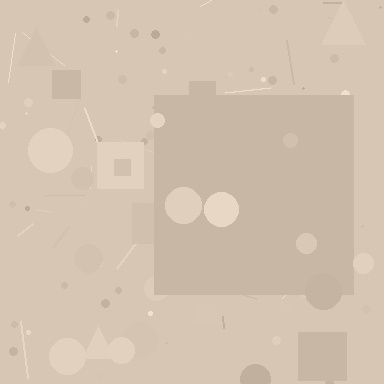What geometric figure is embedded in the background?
A square is embedded in the background.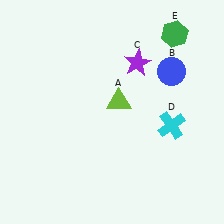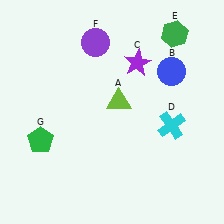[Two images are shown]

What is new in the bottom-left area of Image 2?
A green pentagon (G) was added in the bottom-left area of Image 2.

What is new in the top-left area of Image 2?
A purple circle (F) was added in the top-left area of Image 2.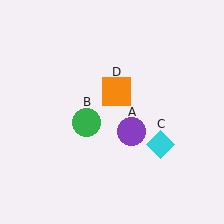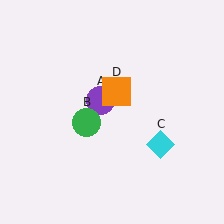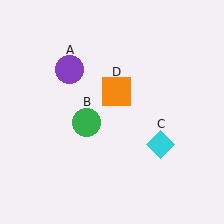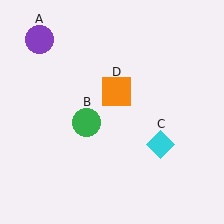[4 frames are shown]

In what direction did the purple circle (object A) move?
The purple circle (object A) moved up and to the left.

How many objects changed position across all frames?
1 object changed position: purple circle (object A).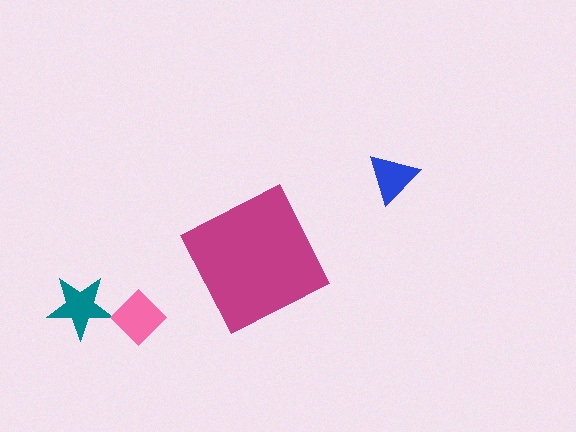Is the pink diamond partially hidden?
No, the pink diamond is fully visible.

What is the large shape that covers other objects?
A magenta diamond.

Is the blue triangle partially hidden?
No, the blue triangle is fully visible.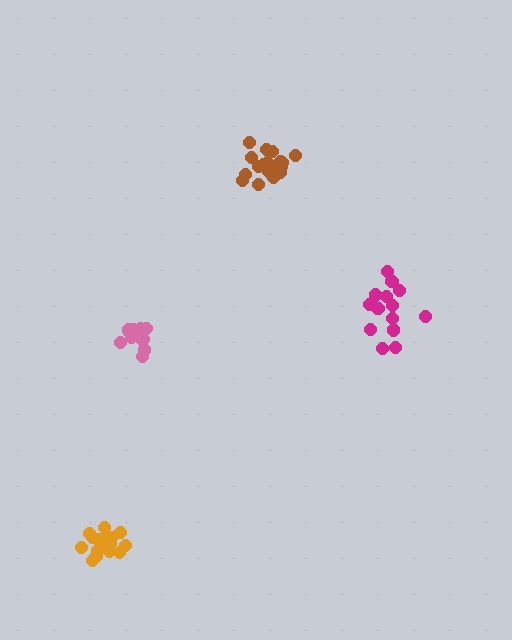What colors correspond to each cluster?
The clusters are colored: pink, magenta, brown, orange.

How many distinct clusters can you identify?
There are 4 distinct clusters.